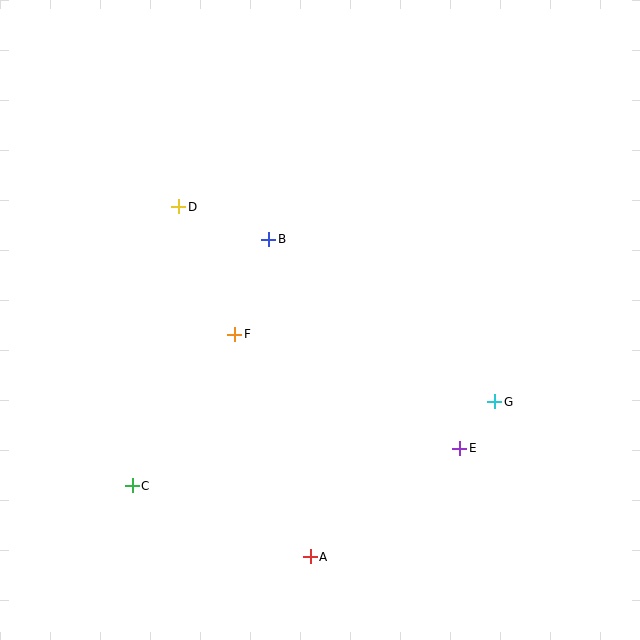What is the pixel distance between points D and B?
The distance between D and B is 96 pixels.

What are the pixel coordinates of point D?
Point D is at (179, 207).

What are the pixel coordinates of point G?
Point G is at (494, 402).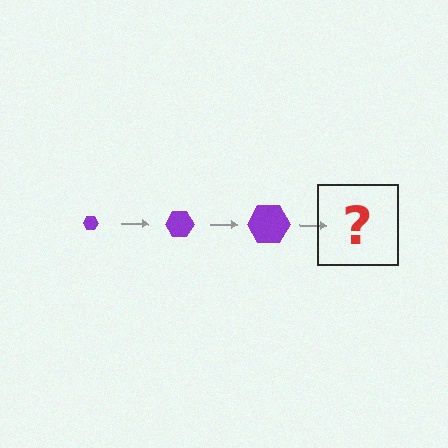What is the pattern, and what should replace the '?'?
The pattern is that the hexagon gets progressively larger each step. The '?' should be a purple hexagon, larger than the previous one.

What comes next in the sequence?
The next element should be a purple hexagon, larger than the previous one.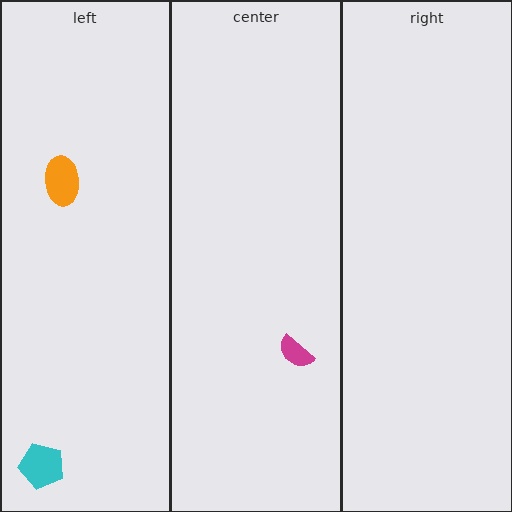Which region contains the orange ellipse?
The left region.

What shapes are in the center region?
The magenta semicircle.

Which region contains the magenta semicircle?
The center region.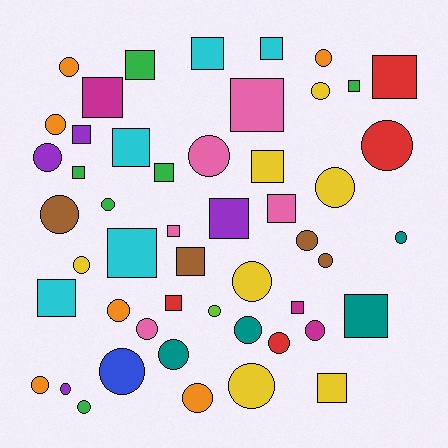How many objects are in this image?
There are 50 objects.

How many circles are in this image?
There are 28 circles.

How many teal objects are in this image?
There are 4 teal objects.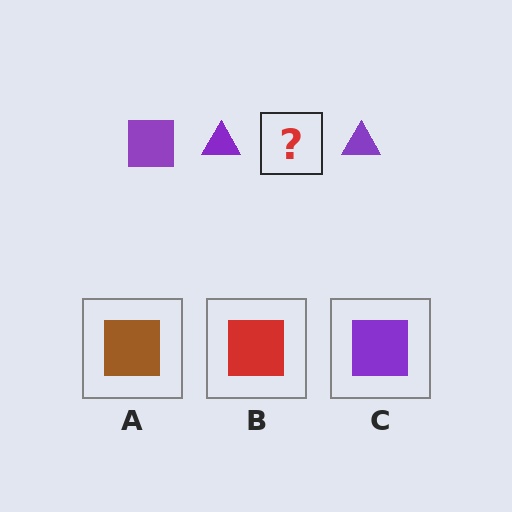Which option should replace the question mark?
Option C.